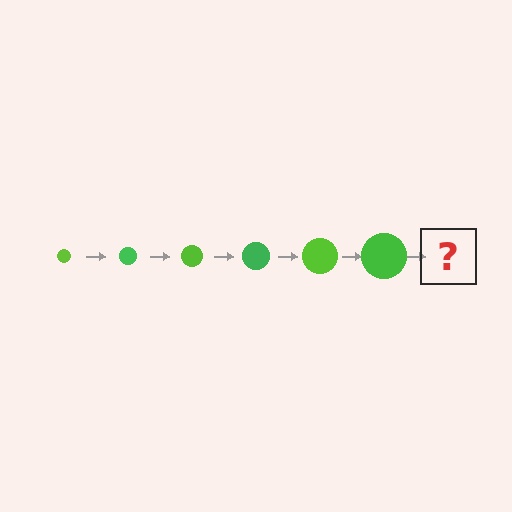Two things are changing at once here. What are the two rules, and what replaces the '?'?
The two rules are that the circle grows larger each step and the color cycles through lime and green. The '?' should be a lime circle, larger than the previous one.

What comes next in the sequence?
The next element should be a lime circle, larger than the previous one.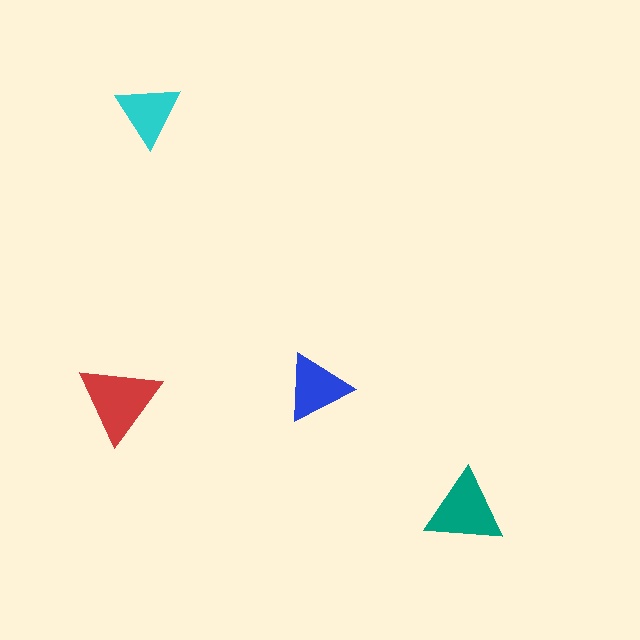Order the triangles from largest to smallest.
the red one, the teal one, the blue one, the cyan one.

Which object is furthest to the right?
The teal triangle is rightmost.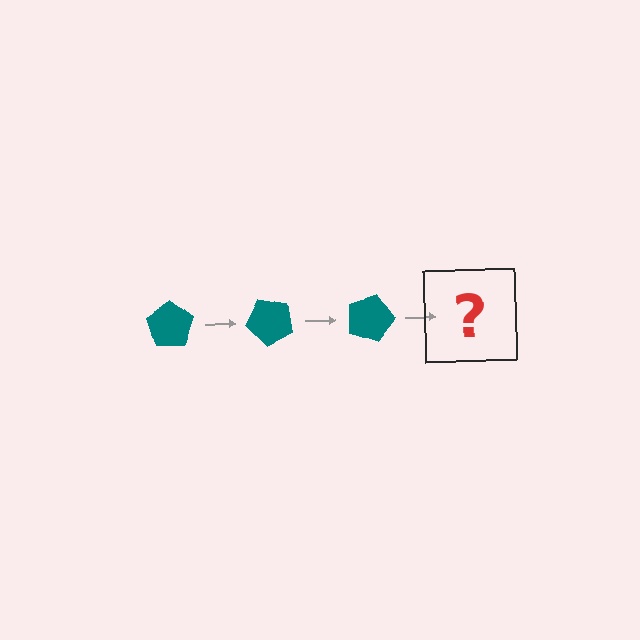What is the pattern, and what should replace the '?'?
The pattern is that the pentagon rotates 45 degrees each step. The '?' should be a teal pentagon rotated 135 degrees.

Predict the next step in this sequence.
The next step is a teal pentagon rotated 135 degrees.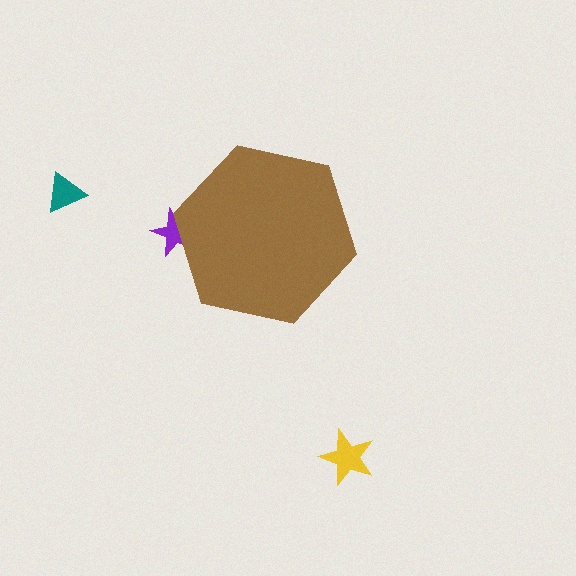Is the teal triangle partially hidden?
No, the teal triangle is fully visible.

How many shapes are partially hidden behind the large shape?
1 shape is partially hidden.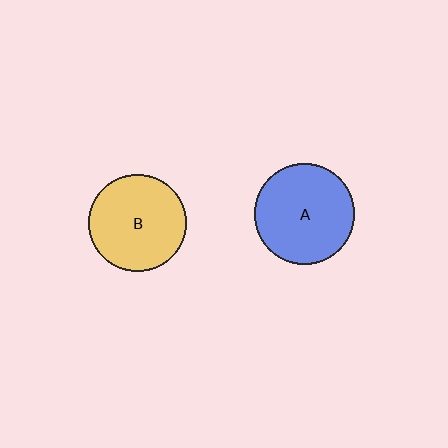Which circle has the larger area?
Circle A (blue).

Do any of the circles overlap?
No, none of the circles overlap.